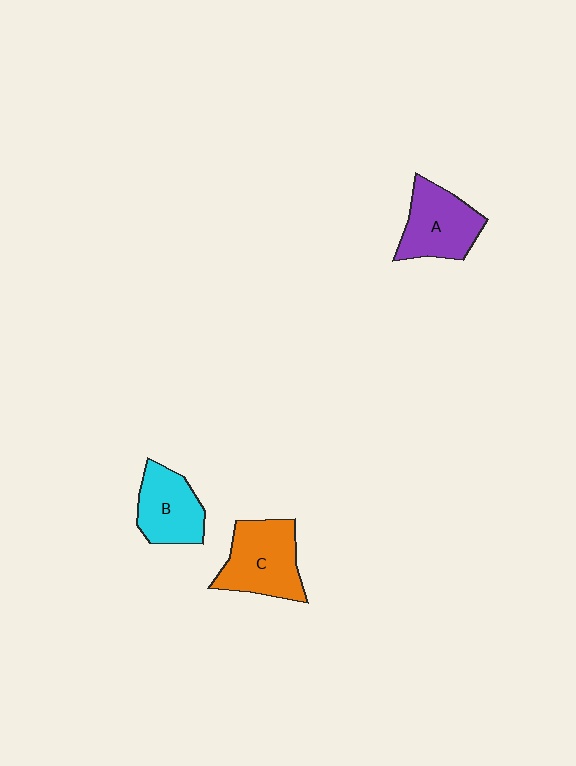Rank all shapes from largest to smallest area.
From largest to smallest: C (orange), A (purple), B (cyan).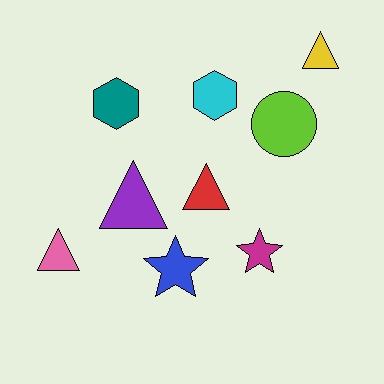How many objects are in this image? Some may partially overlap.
There are 9 objects.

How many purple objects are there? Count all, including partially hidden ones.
There is 1 purple object.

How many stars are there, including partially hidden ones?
There are 2 stars.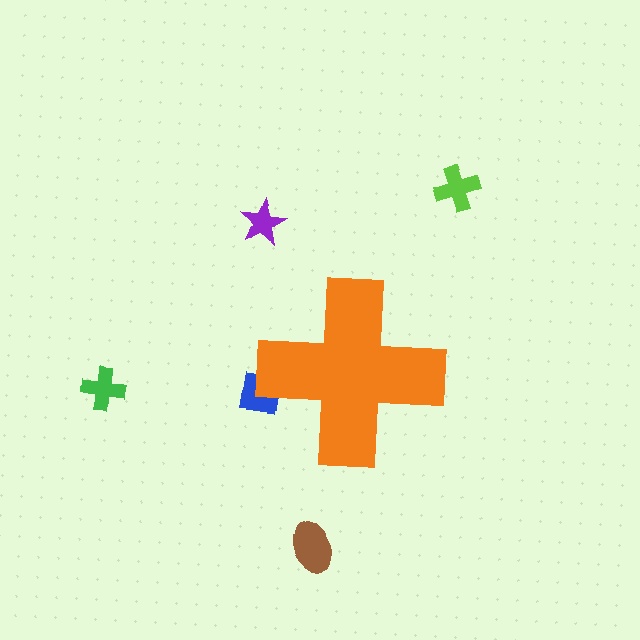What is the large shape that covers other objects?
An orange cross.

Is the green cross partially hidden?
No, the green cross is fully visible.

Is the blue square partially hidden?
Yes, the blue square is partially hidden behind the orange cross.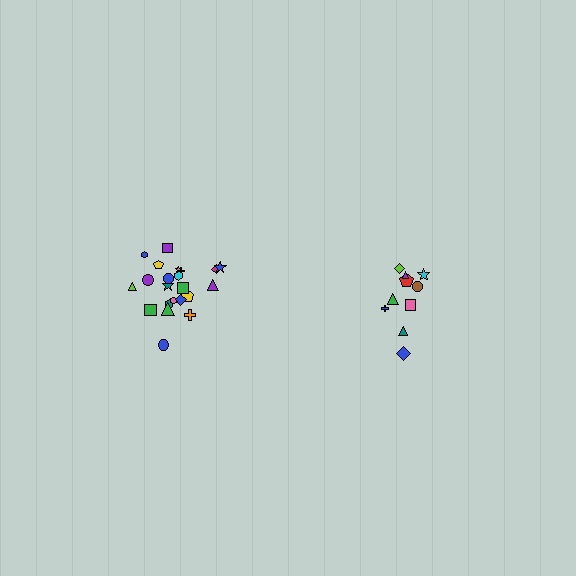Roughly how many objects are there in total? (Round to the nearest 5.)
Roughly 30 objects in total.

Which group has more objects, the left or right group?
The left group.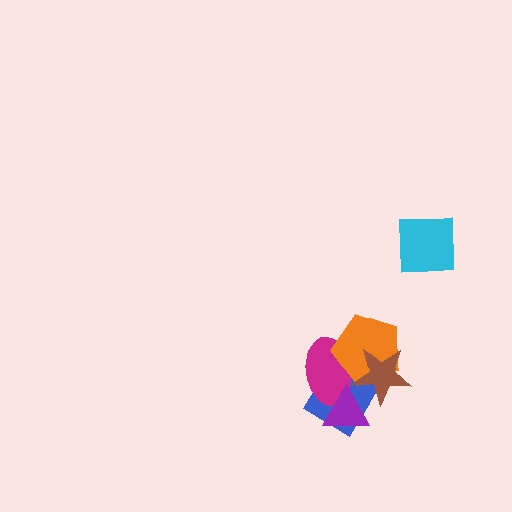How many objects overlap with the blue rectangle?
4 objects overlap with the blue rectangle.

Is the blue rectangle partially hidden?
Yes, it is partially covered by another shape.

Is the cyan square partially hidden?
No, no other shape covers it.